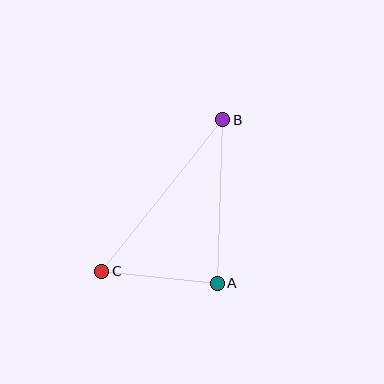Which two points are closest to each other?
Points A and C are closest to each other.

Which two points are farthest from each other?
Points B and C are farthest from each other.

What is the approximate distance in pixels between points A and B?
The distance between A and B is approximately 163 pixels.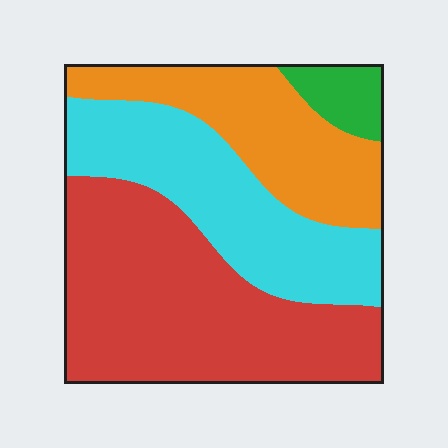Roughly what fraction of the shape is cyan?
Cyan covers about 30% of the shape.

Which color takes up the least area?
Green, at roughly 5%.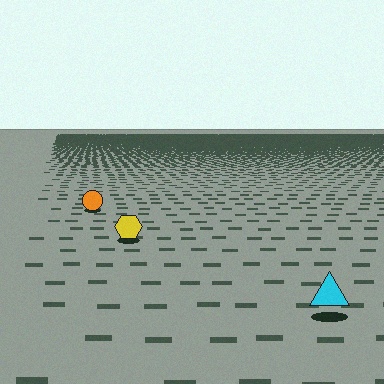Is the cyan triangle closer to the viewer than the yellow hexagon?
Yes. The cyan triangle is closer — you can tell from the texture gradient: the ground texture is coarser near it.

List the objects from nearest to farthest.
From nearest to farthest: the cyan triangle, the yellow hexagon, the orange circle.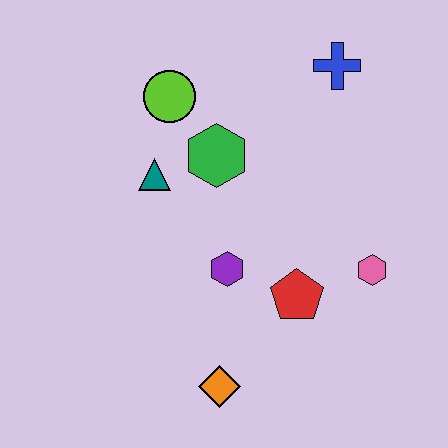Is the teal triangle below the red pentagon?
No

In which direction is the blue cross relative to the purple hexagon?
The blue cross is above the purple hexagon.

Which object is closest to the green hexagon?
The teal triangle is closest to the green hexagon.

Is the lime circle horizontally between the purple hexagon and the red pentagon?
No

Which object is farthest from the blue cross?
The orange diamond is farthest from the blue cross.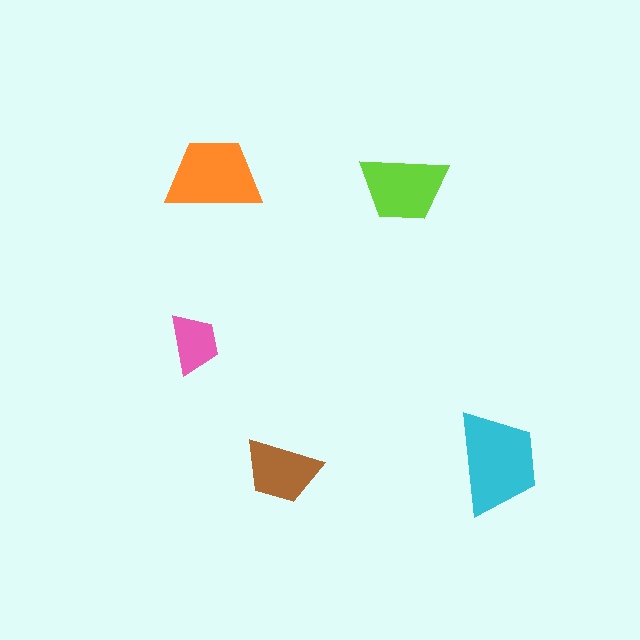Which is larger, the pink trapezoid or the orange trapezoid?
The orange one.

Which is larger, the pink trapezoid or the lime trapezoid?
The lime one.